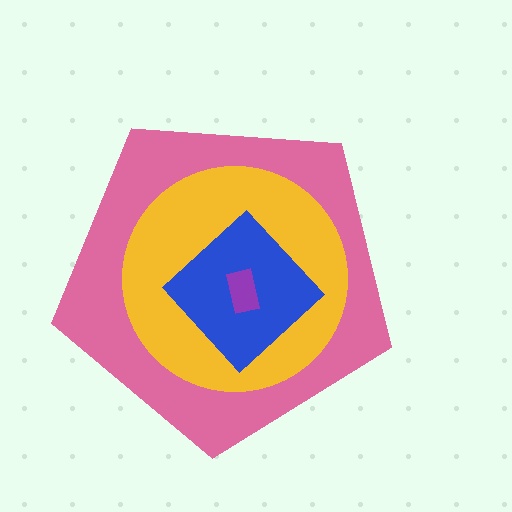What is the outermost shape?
The pink pentagon.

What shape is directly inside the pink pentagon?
The yellow circle.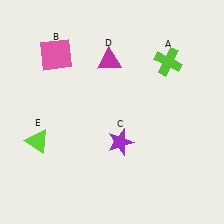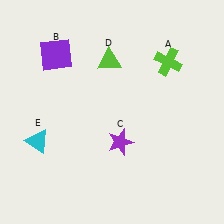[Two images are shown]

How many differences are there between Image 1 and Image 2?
There are 3 differences between the two images.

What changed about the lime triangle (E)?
In Image 1, E is lime. In Image 2, it changed to cyan.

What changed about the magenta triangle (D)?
In Image 1, D is magenta. In Image 2, it changed to lime.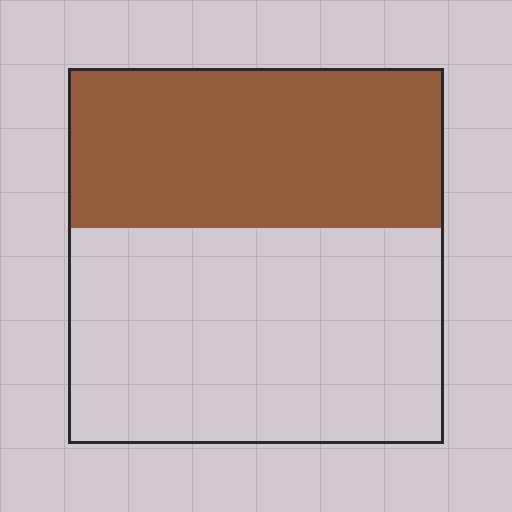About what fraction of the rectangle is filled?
About two fifths (2/5).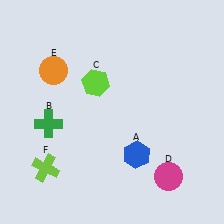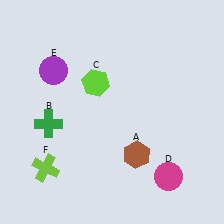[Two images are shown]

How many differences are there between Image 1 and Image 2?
There are 2 differences between the two images.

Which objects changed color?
A changed from blue to brown. E changed from orange to purple.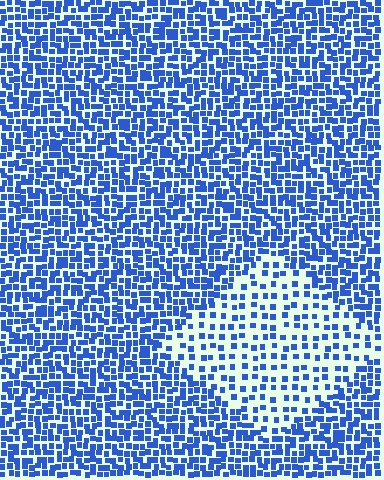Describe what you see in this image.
The image contains small blue elements arranged at two different densities. A diamond-shaped region is visible where the elements are less densely packed than the surrounding area.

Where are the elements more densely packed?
The elements are more densely packed outside the diamond boundary.